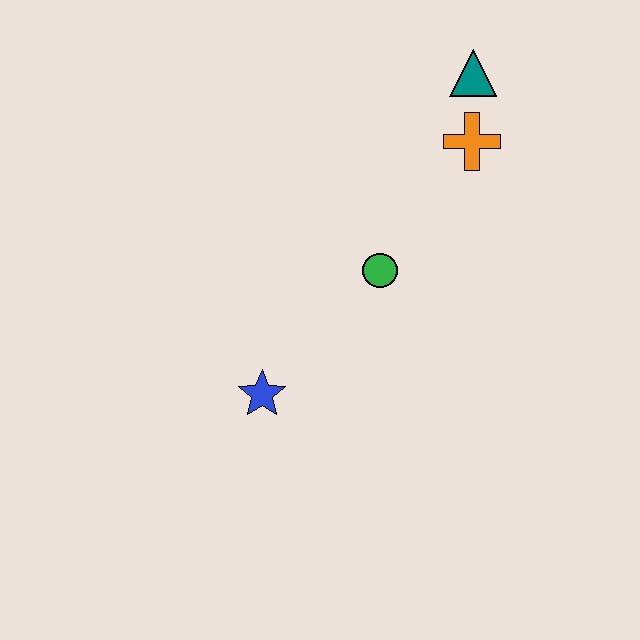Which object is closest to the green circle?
The orange cross is closest to the green circle.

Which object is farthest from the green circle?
The teal triangle is farthest from the green circle.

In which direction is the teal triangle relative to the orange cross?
The teal triangle is above the orange cross.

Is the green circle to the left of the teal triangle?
Yes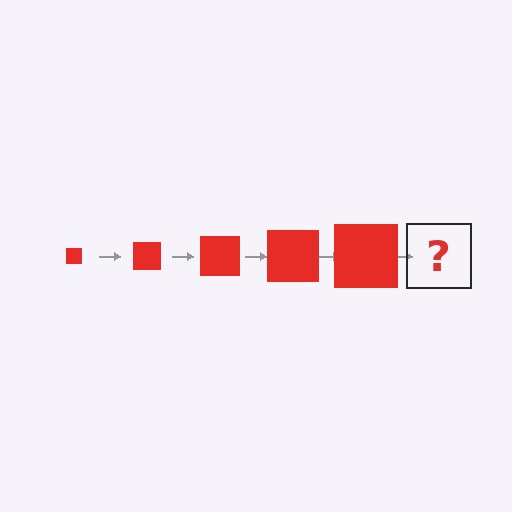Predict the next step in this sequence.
The next step is a red square, larger than the previous one.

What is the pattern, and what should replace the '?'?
The pattern is that the square gets progressively larger each step. The '?' should be a red square, larger than the previous one.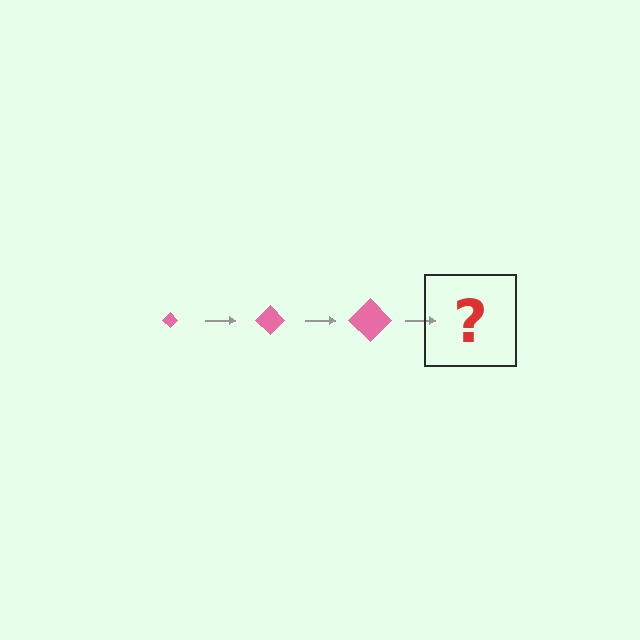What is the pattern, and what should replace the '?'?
The pattern is that the diamond gets progressively larger each step. The '?' should be a pink diamond, larger than the previous one.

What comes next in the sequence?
The next element should be a pink diamond, larger than the previous one.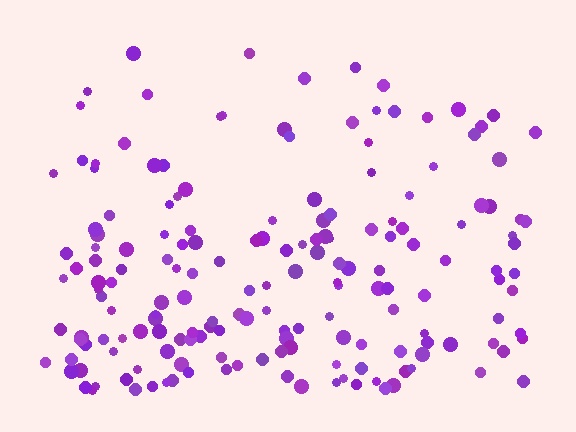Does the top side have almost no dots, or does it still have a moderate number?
Still a moderate number, just noticeably fewer than the bottom.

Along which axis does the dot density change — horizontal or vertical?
Vertical.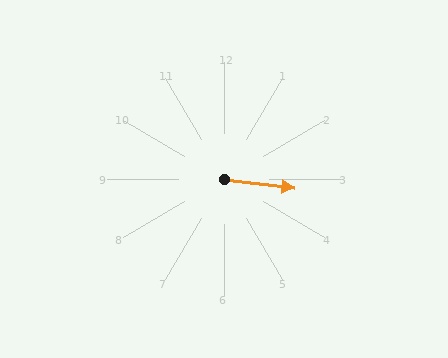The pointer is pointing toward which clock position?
Roughly 3 o'clock.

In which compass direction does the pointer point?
East.